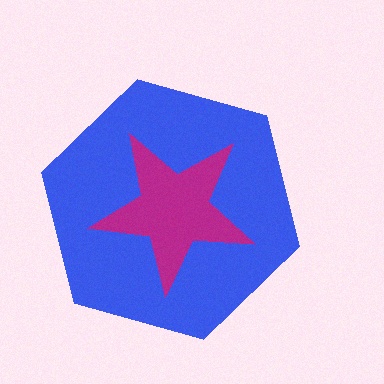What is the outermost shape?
The blue hexagon.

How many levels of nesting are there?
2.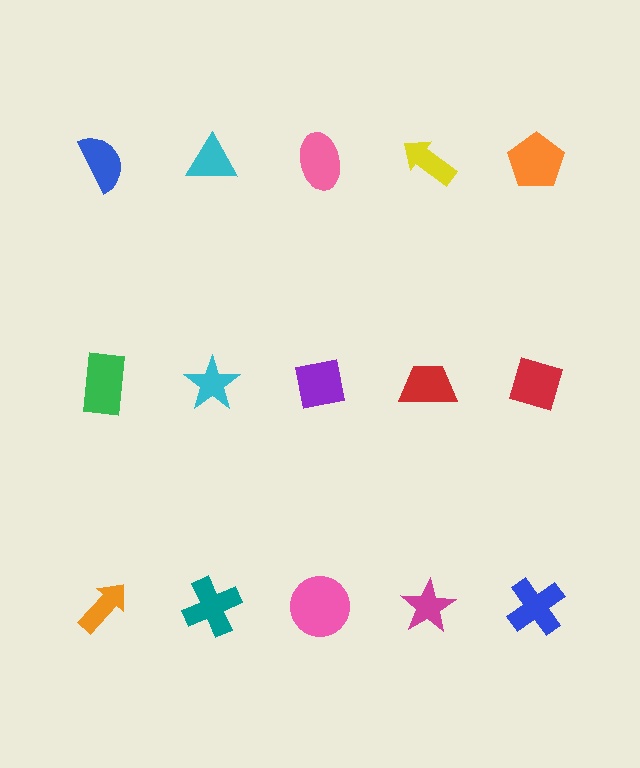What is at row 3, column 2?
A teal cross.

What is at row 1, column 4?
A yellow arrow.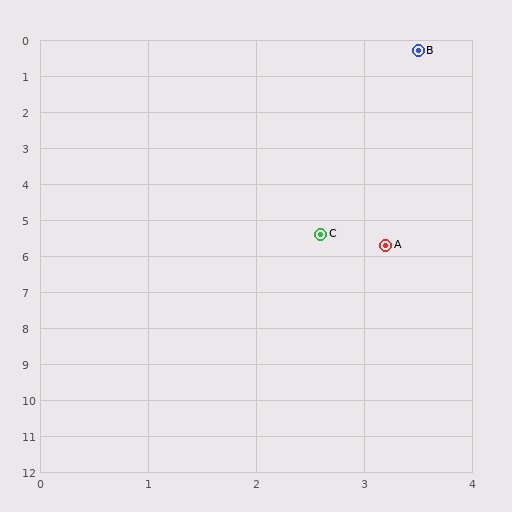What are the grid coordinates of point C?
Point C is at approximately (2.6, 5.4).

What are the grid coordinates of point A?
Point A is at approximately (3.2, 5.7).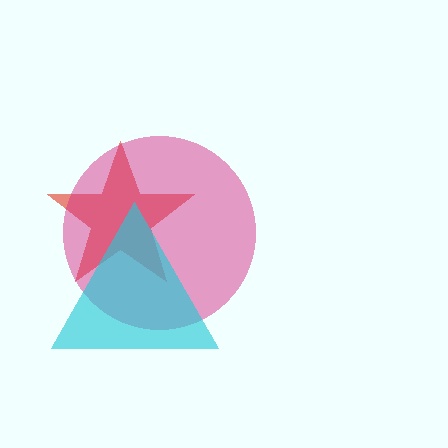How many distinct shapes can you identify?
There are 3 distinct shapes: a red star, a magenta circle, a cyan triangle.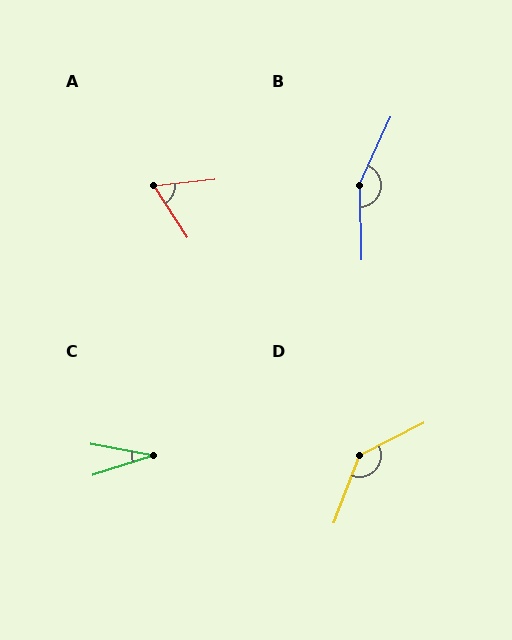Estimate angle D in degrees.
Approximately 136 degrees.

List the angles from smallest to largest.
C (29°), A (63°), D (136°), B (154°).